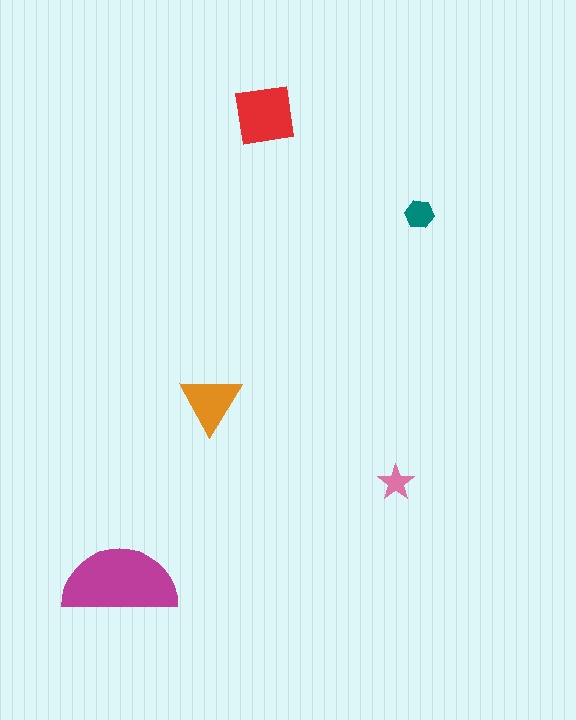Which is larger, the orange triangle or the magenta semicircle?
The magenta semicircle.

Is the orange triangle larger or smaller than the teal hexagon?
Larger.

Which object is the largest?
The magenta semicircle.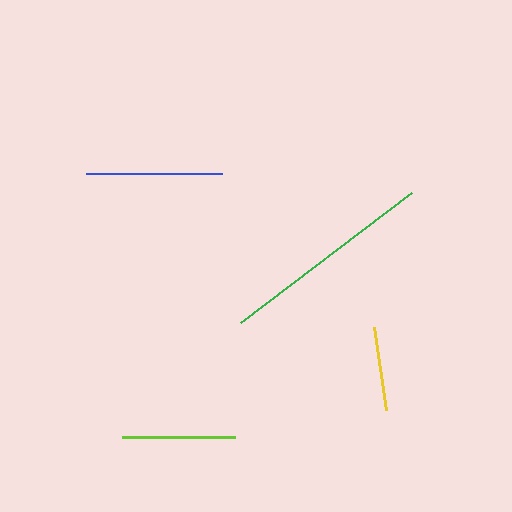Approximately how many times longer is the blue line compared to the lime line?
The blue line is approximately 1.2 times the length of the lime line.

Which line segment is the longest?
The green line is the longest at approximately 215 pixels.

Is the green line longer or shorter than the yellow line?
The green line is longer than the yellow line.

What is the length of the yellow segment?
The yellow segment is approximately 83 pixels long.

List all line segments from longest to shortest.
From longest to shortest: green, blue, lime, yellow.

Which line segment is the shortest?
The yellow line is the shortest at approximately 83 pixels.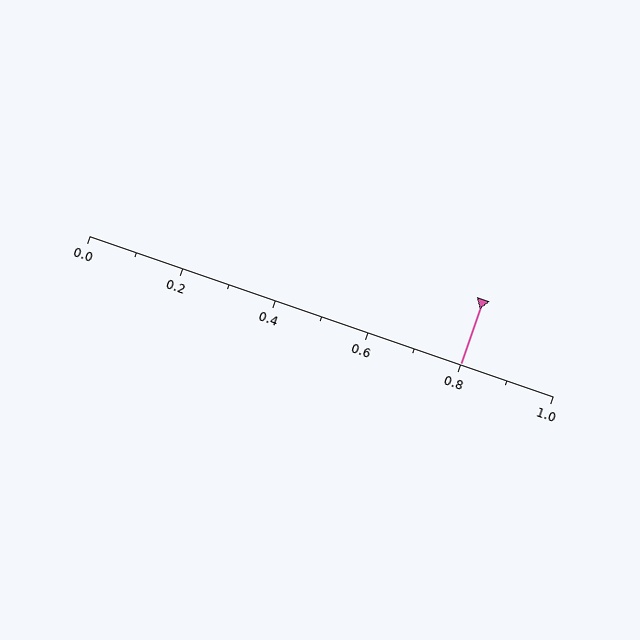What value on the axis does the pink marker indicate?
The marker indicates approximately 0.8.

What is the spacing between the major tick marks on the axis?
The major ticks are spaced 0.2 apart.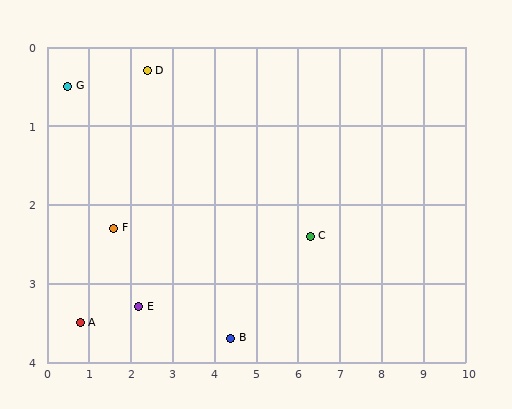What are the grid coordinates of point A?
Point A is at approximately (0.8, 3.5).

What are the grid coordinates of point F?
Point F is at approximately (1.6, 2.3).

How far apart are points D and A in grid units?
Points D and A are about 3.6 grid units apart.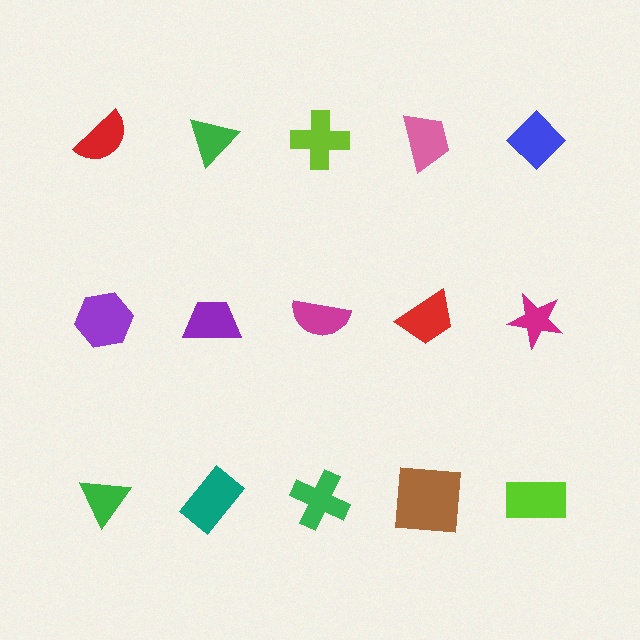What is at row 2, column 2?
A purple trapezoid.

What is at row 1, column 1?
A red semicircle.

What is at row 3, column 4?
A brown square.